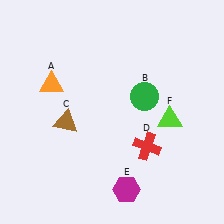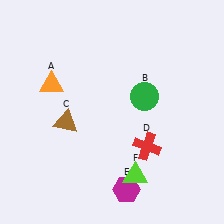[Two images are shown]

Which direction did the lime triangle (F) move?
The lime triangle (F) moved down.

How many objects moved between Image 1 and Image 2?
1 object moved between the two images.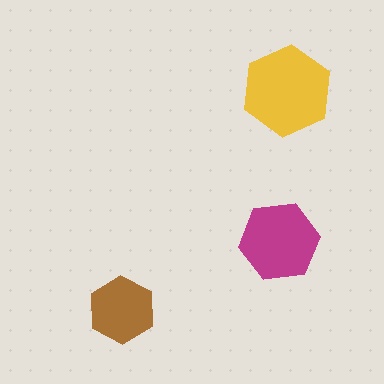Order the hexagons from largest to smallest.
the yellow one, the magenta one, the brown one.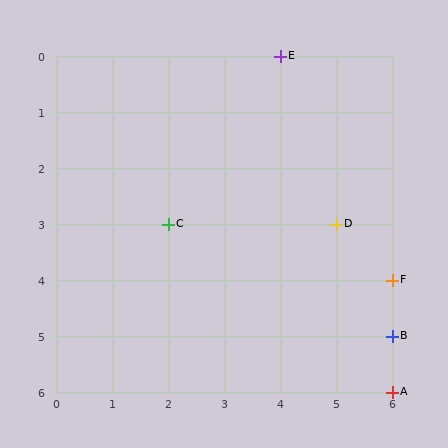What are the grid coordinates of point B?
Point B is at grid coordinates (6, 5).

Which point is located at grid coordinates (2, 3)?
Point C is at (2, 3).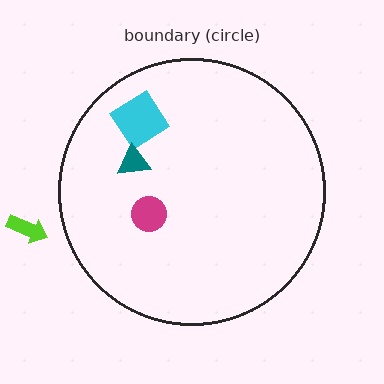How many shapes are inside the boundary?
3 inside, 1 outside.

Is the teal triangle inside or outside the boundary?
Inside.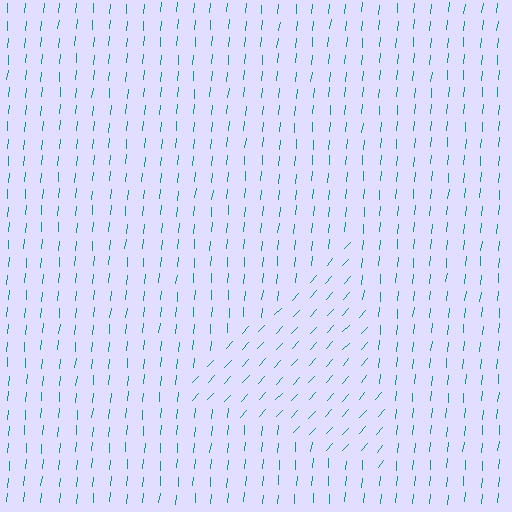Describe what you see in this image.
The image is filled with small teal line segments. A triangle region in the image has lines oriented differently from the surrounding lines, creating a visible texture boundary.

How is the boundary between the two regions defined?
The boundary is defined purely by a change in line orientation (approximately 37 degrees difference). All lines are the same color and thickness.